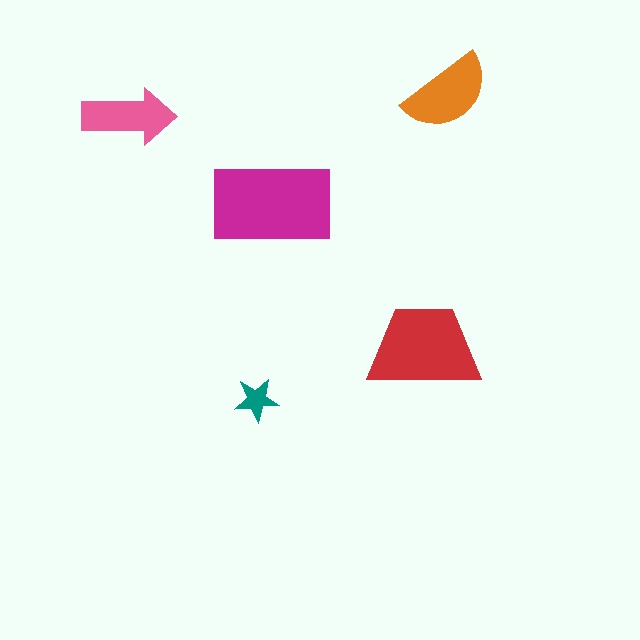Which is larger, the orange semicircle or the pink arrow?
The orange semicircle.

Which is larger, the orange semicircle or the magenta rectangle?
The magenta rectangle.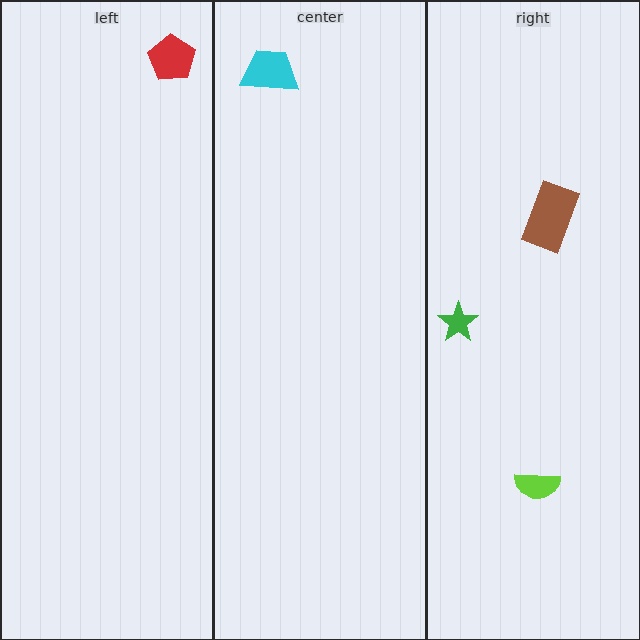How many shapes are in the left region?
1.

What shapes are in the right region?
The brown rectangle, the green star, the lime semicircle.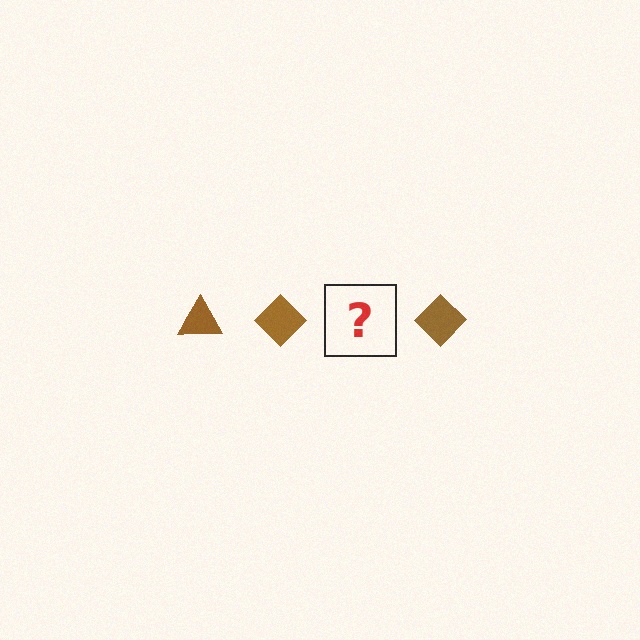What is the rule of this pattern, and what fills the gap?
The rule is that the pattern cycles through triangle, diamond shapes in brown. The gap should be filled with a brown triangle.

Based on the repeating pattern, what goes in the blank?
The blank should be a brown triangle.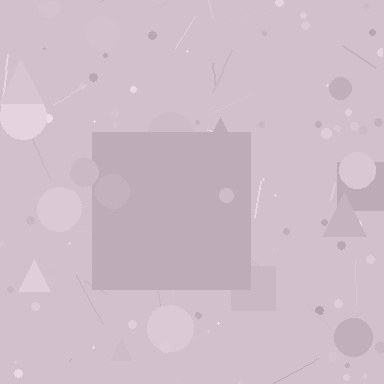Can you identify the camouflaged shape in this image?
The camouflaged shape is a square.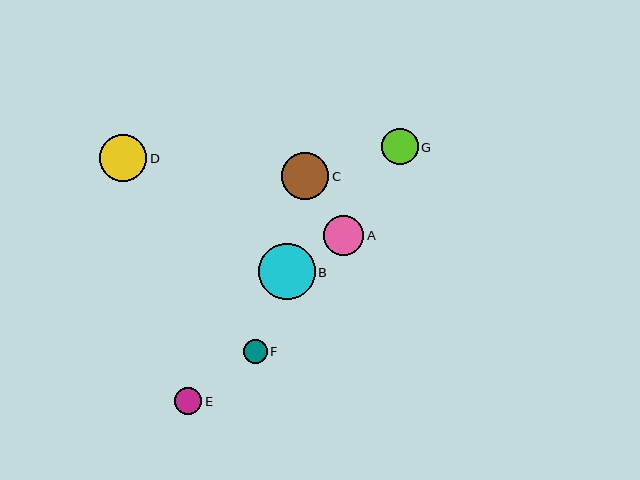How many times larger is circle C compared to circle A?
Circle C is approximately 1.2 times the size of circle A.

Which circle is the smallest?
Circle F is the smallest with a size of approximately 24 pixels.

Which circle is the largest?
Circle B is the largest with a size of approximately 57 pixels.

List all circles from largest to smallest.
From largest to smallest: B, D, C, A, G, E, F.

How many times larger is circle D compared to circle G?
Circle D is approximately 1.3 times the size of circle G.